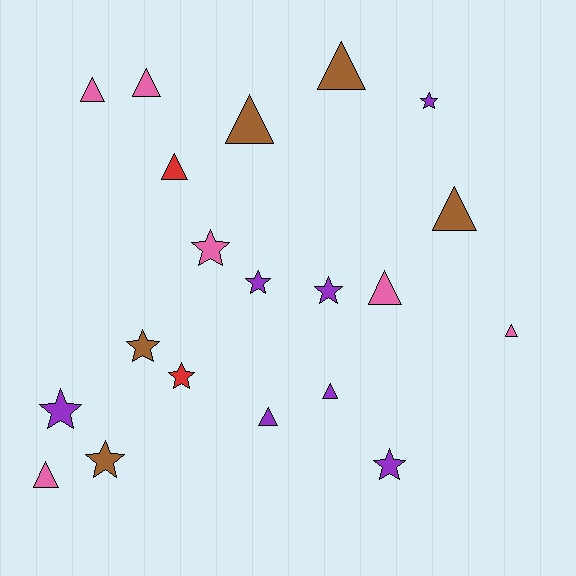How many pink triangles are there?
There are 5 pink triangles.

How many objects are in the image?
There are 20 objects.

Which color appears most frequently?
Purple, with 7 objects.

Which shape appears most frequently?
Triangle, with 11 objects.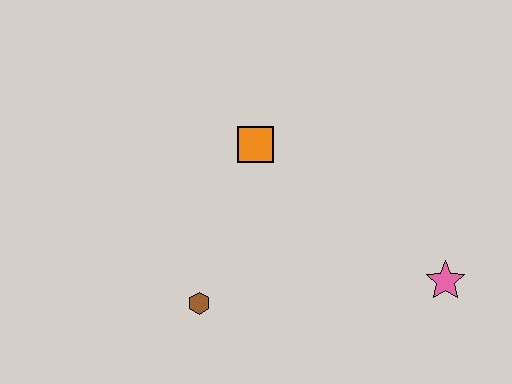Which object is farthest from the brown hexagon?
The pink star is farthest from the brown hexagon.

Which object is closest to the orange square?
The brown hexagon is closest to the orange square.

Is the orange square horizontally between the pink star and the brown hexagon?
Yes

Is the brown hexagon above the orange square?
No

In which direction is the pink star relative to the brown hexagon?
The pink star is to the right of the brown hexagon.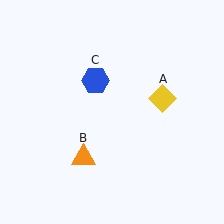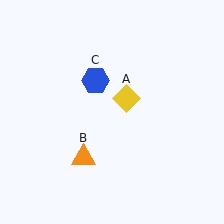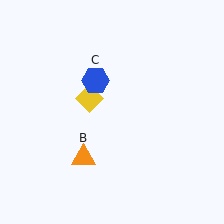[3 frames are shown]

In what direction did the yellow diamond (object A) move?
The yellow diamond (object A) moved left.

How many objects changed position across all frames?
1 object changed position: yellow diamond (object A).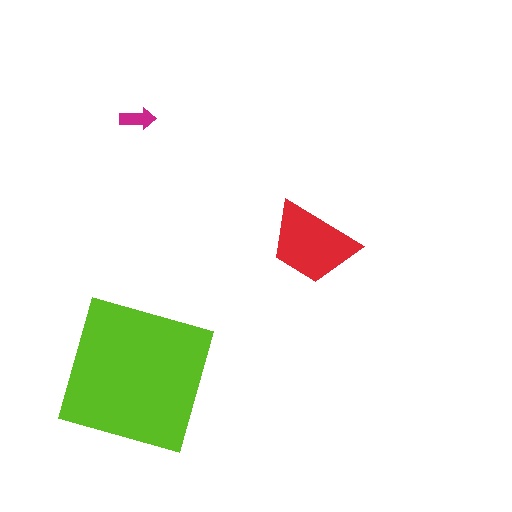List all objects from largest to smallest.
The lime square, the red trapezoid, the magenta arrow.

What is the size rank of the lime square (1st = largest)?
1st.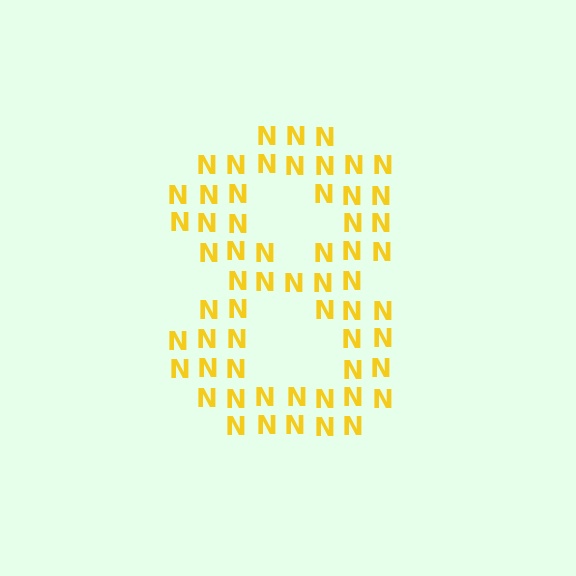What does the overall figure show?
The overall figure shows the digit 8.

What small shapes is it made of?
It is made of small letter N's.